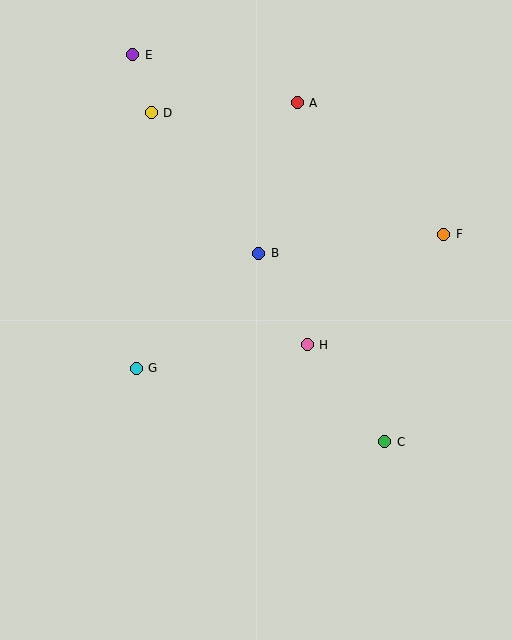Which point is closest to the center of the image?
Point H at (307, 345) is closest to the center.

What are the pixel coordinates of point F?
Point F is at (444, 234).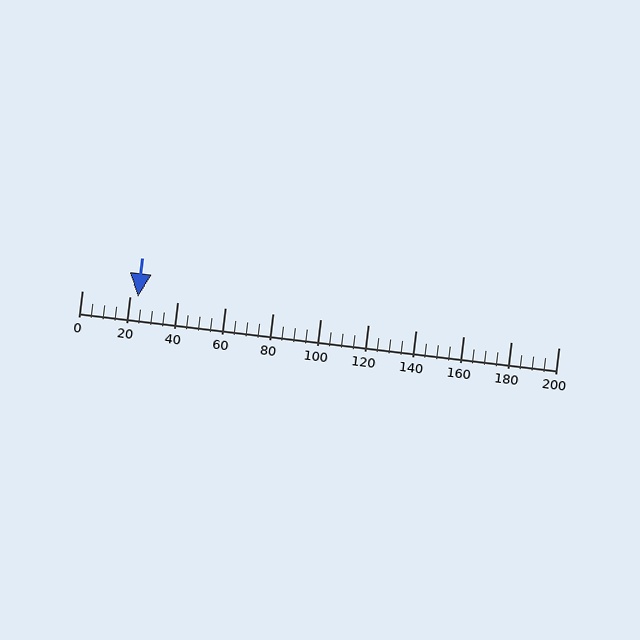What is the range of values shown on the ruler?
The ruler shows values from 0 to 200.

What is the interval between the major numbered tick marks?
The major tick marks are spaced 20 units apart.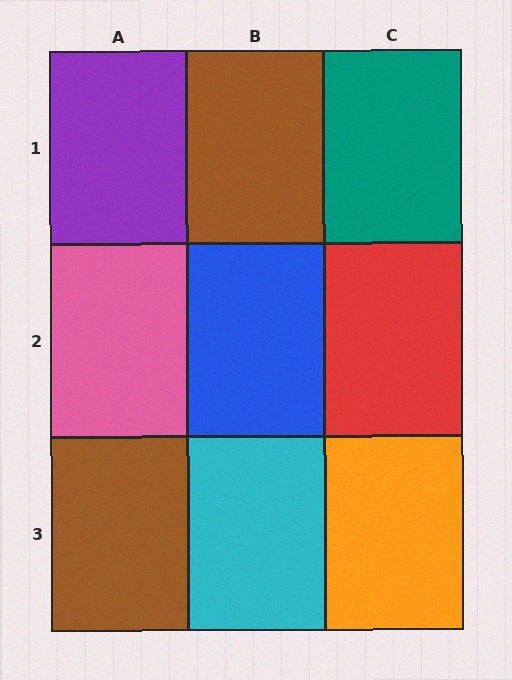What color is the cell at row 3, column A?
Brown.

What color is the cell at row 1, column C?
Teal.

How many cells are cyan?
1 cell is cyan.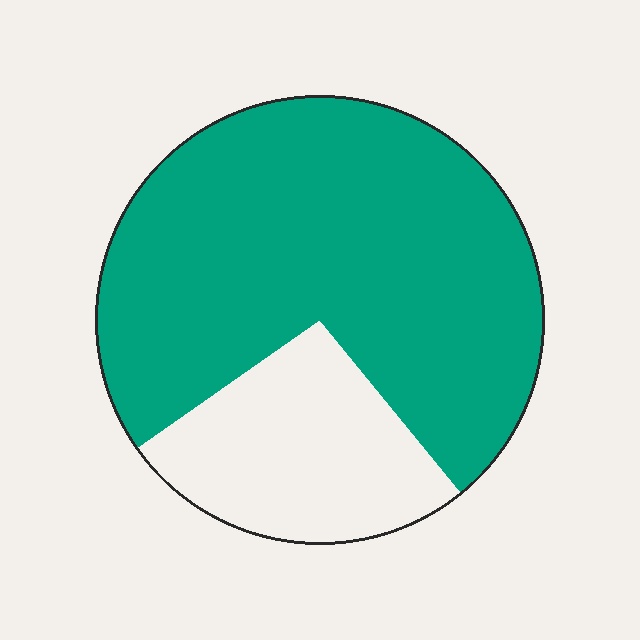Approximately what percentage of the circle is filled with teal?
Approximately 75%.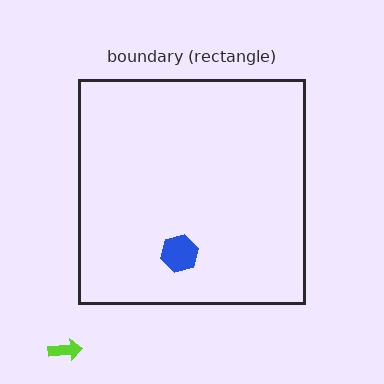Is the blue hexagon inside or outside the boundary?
Inside.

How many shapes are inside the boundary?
1 inside, 1 outside.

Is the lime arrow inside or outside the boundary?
Outside.